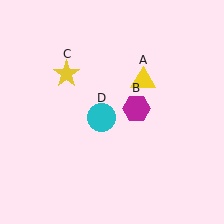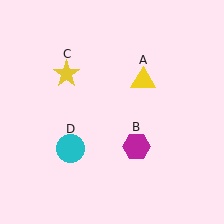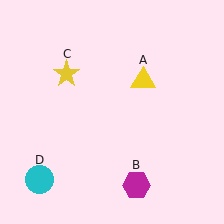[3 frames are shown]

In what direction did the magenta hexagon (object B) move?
The magenta hexagon (object B) moved down.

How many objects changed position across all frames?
2 objects changed position: magenta hexagon (object B), cyan circle (object D).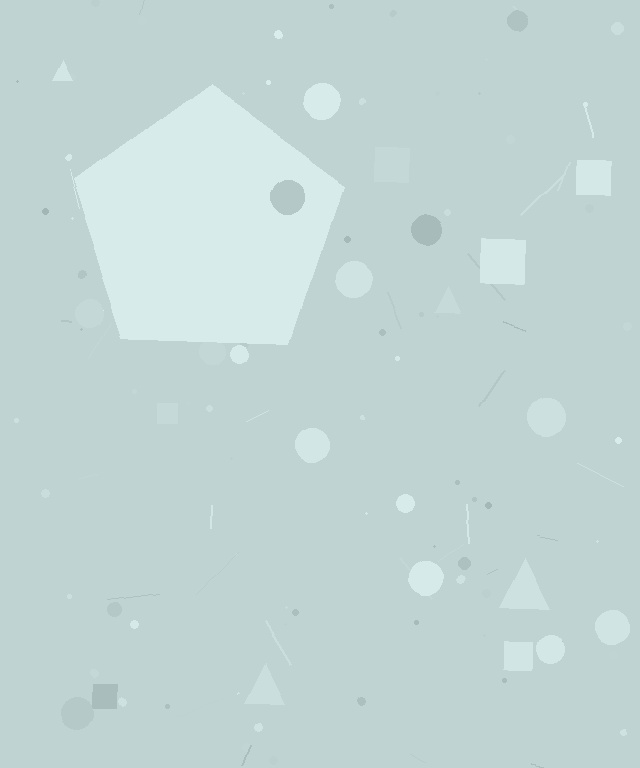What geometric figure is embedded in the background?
A pentagon is embedded in the background.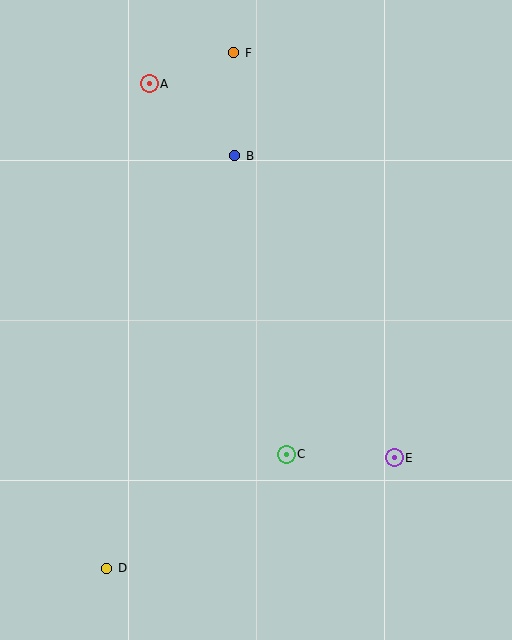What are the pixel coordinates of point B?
Point B is at (235, 156).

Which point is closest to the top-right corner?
Point F is closest to the top-right corner.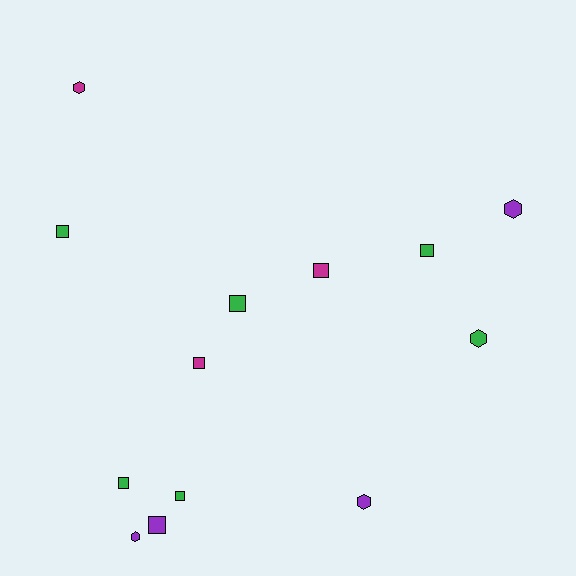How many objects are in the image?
There are 13 objects.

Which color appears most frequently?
Green, with 6 objects.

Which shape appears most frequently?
Square, with 8 objects.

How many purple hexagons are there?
There are 3 purple hexagons.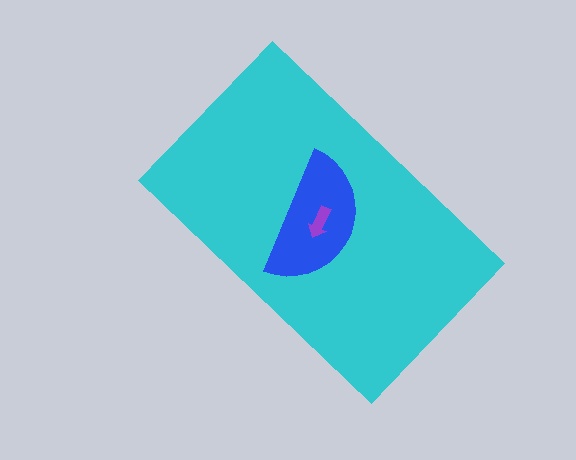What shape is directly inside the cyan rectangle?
The blue semicircle.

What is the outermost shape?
The cyan rectangle.